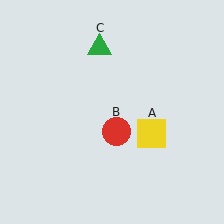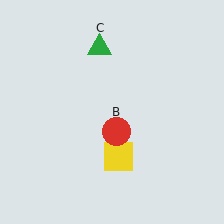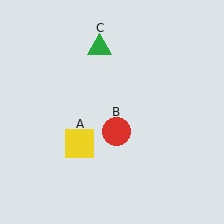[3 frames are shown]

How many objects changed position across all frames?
1 object changed position: yellow square (object A).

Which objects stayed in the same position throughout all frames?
Red circle (object B) and green triangle (object C) remained stationary.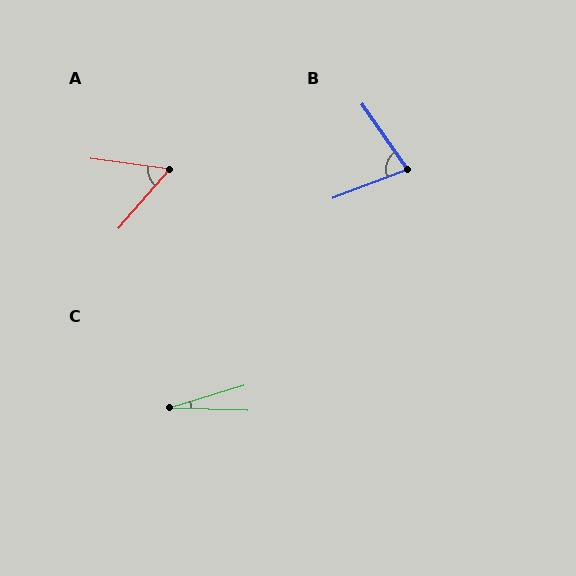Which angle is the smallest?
C, at approximately 19 degrees.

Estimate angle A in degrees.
Approximately 57 degrees.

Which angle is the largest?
B, at approximately 76 degrees.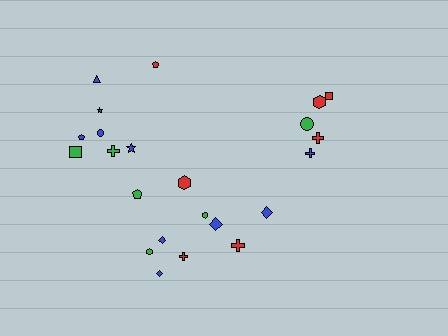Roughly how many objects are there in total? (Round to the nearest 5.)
Roughly 25 objects in total.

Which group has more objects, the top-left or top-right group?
The top-left group.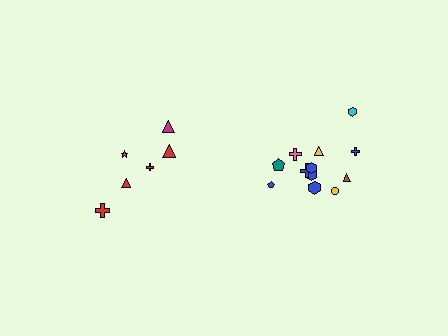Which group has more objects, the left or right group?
The right group.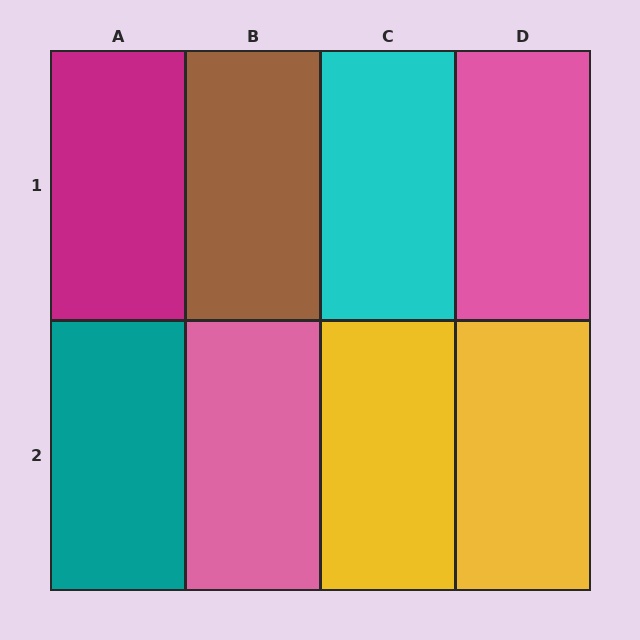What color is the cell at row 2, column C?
Yellow.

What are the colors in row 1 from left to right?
Magenta, brown, cyan, pink.